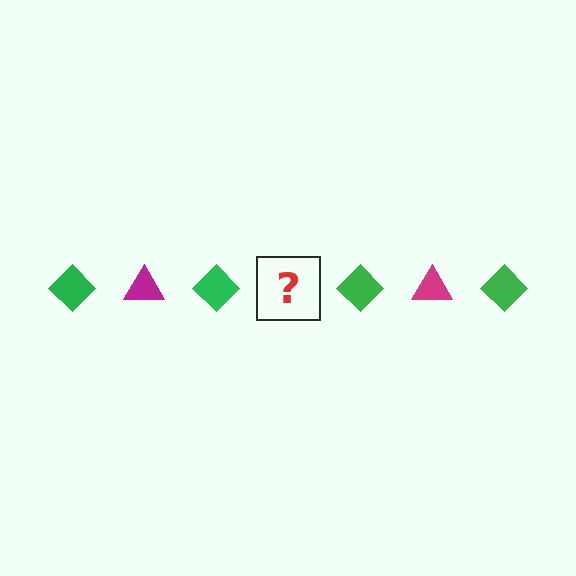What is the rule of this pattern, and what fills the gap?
The rule is that the pattern alternates between green diamond and magenta triangle. The gap should be filled with a magenta triangle.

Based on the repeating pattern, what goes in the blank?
The blank should be a magenta triangle.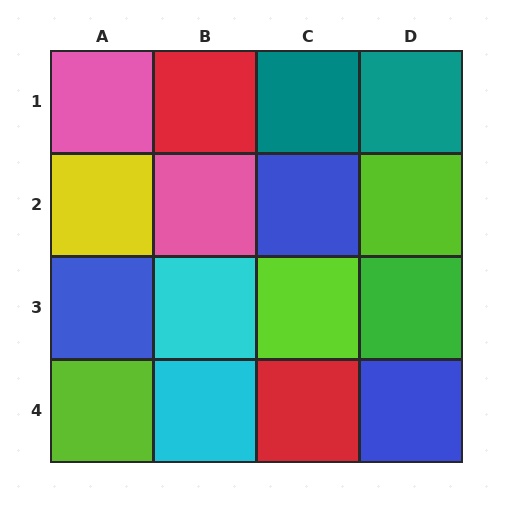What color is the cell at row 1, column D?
Teal.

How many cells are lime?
3 cells are lime.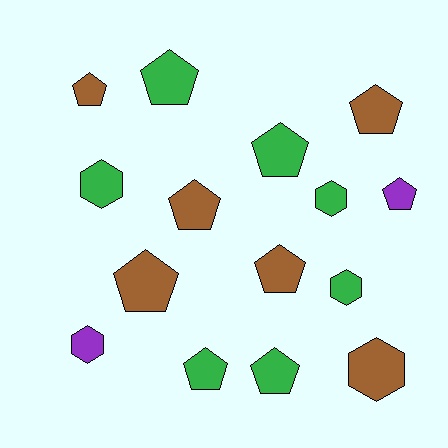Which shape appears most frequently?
Pentagon, with 10 objects.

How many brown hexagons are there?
There is 1 brown hexagon.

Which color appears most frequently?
Green, with 7 objects.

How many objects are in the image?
There are 15 objects.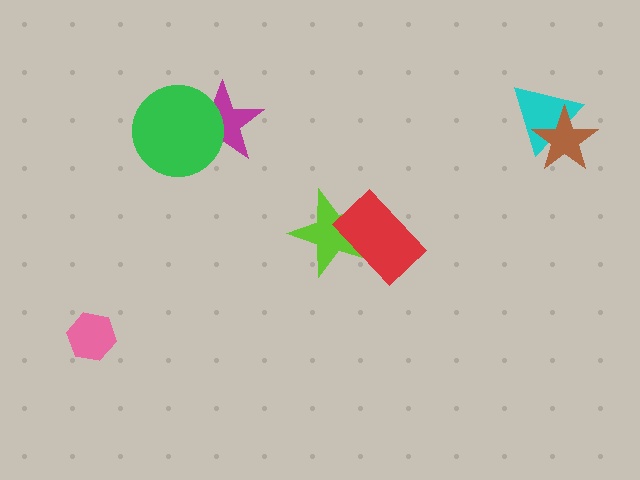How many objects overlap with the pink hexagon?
0 objects overlap with the pink hexagon.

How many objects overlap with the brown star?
1 object overlaps with the brown star.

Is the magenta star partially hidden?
Yes, it is partially covered by another shape.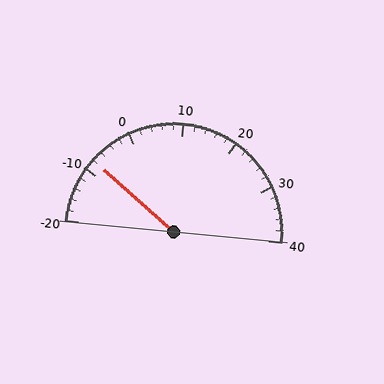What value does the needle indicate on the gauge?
The needle indicates approximately -8.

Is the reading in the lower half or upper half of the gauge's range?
The reading is in the lower half of the range (-20 to 40).